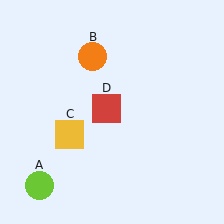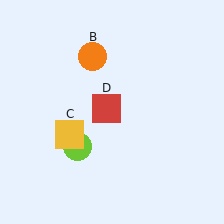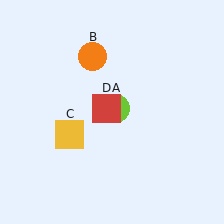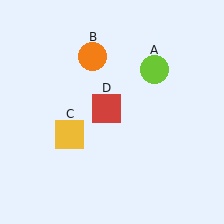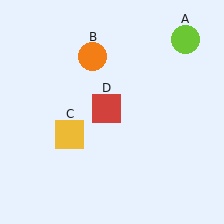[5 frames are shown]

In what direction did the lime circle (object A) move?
The lime circle (object A) moved up and to the right.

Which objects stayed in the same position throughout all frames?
Orange circle (object B) and yellow square (object C) and red square (object D) remained stationary.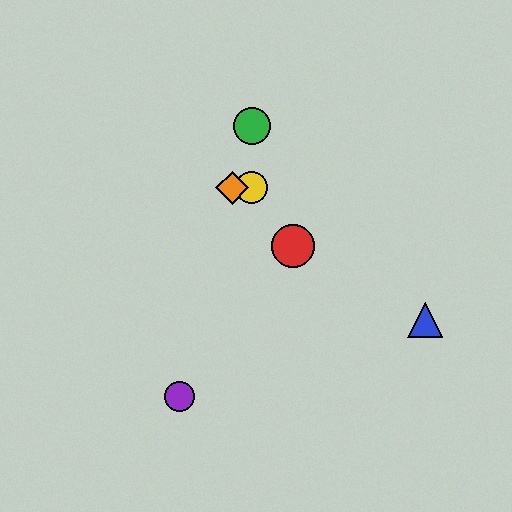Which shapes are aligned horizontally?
The yellow circle, the orange diamond are aligned horizontally.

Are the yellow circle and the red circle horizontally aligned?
No, the yellow circle is at y≈188 and the red circle is at y≈246.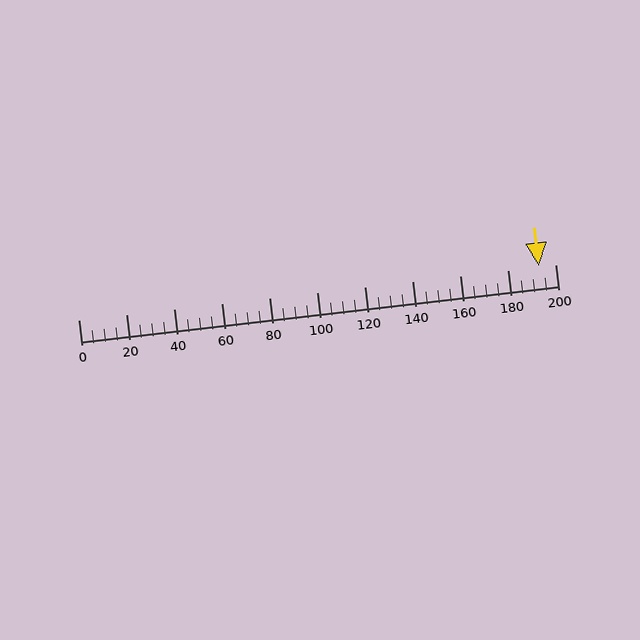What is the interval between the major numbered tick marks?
The major tick marks are spaced 20 units apart.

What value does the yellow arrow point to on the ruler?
The yellow arrow points to approximately 193.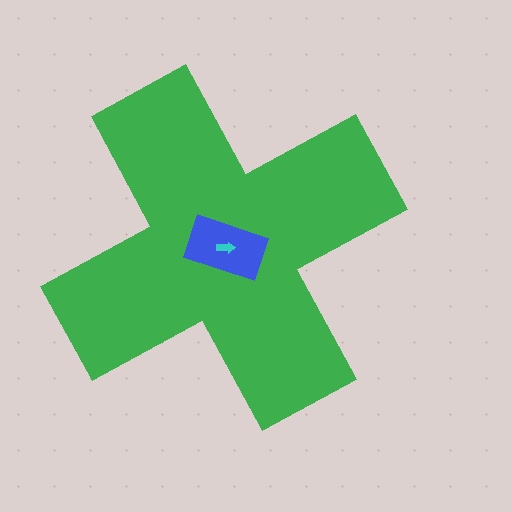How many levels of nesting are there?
3.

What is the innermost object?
The cyan arrow.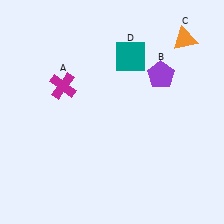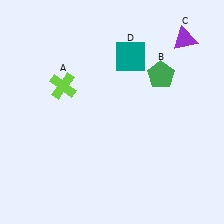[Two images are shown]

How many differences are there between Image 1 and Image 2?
There are 3 differences between the two images.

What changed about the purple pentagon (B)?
In Image 1, B is purple. In Image 2, it changed to green.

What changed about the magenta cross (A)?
In Image 1, A is magenta. In Image 2, it changed to lime.